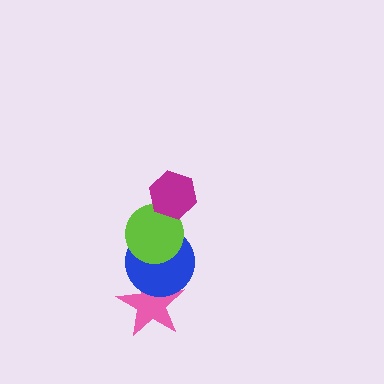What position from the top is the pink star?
The pink star is 4th from the top.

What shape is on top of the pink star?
The blue circle is on top of the pink star.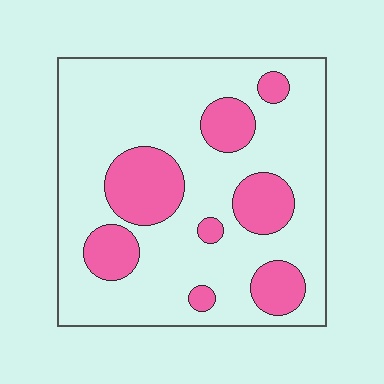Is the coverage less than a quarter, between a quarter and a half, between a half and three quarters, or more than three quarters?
Less than a quarter.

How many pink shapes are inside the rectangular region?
8.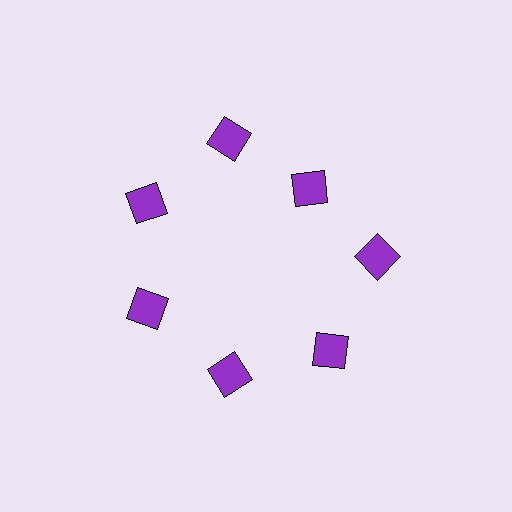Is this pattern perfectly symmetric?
No. The 7 purple squares are arranged in a ring, but one element near the 1 o'clock position is pulled inward toward the center, breaking the 7-fold rotational symmetry.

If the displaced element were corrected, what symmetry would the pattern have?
It would have 7-fold rotational symmetry — the pattern would map onto itself every 51 degrees.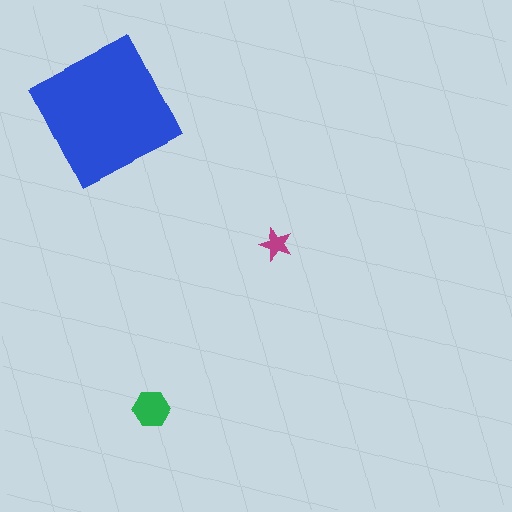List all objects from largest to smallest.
The blue square, the green hexagon, the magenta star.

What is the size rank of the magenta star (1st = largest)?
3rd.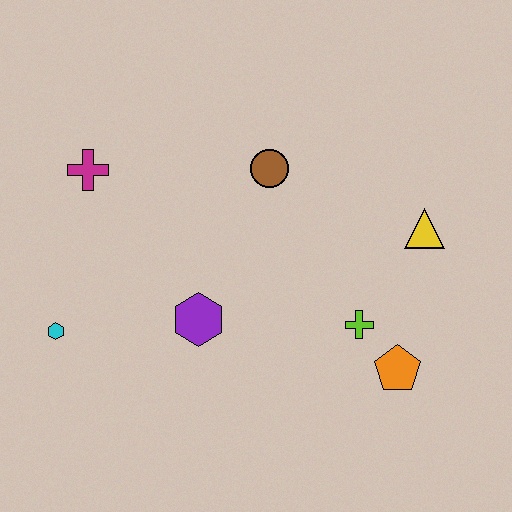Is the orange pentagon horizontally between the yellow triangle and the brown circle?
Yes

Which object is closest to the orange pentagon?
The lime cross is closest to the orange pentagon.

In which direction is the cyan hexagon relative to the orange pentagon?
The cyan hexagon is to the left of the orange pentagon.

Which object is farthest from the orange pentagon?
The magenta cross is farthest from the orange pentagon.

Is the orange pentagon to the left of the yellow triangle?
Yes